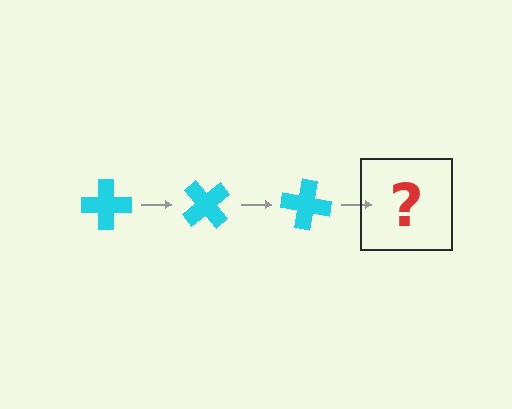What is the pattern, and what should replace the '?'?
The pattern is that the cross rotates 50 degrees each step. The '?' should be a cyan cross rotated 150 degrees.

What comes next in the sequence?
The next element should be a cyan cross rotated 150 degrees.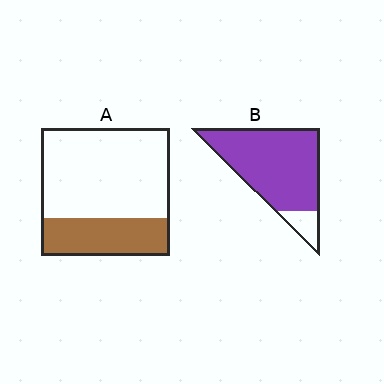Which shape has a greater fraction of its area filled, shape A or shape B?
Shape B.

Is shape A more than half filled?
No.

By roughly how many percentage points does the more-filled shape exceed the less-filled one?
By roughly 60 percentage points (B over A).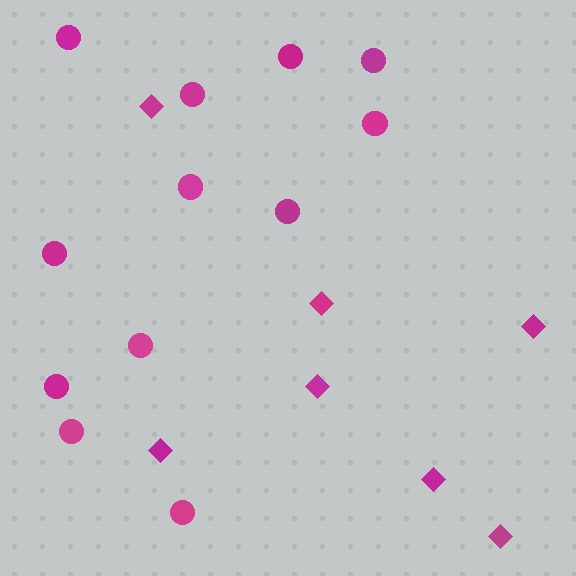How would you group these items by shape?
There are 2 groups: one group of diamonds (7) and one group of circles (12).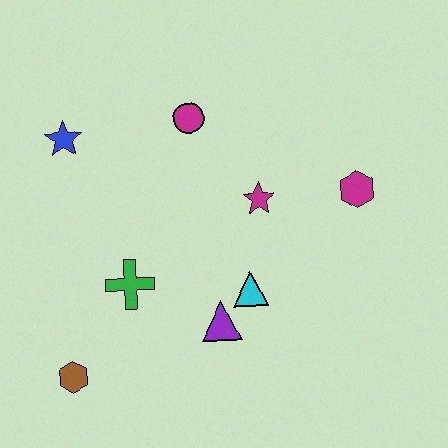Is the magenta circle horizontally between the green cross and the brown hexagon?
No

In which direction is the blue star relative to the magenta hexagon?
The blue star is to the left of the magenta hexagon.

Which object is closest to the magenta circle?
The magenta star is closest to the magenta circle.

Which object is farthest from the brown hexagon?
The magenta hexagon is farthest from the brown hexagon.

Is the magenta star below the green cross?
No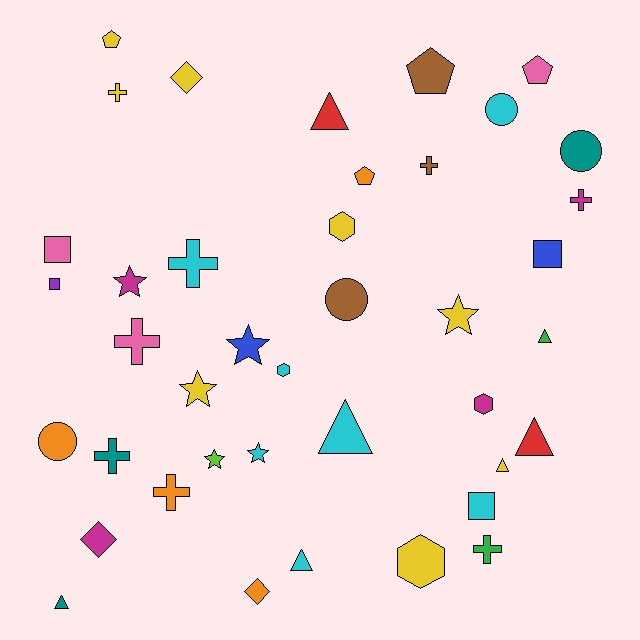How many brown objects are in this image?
There are 3 brown objects.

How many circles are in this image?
There are 4 circles.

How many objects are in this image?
There are 40 objects.